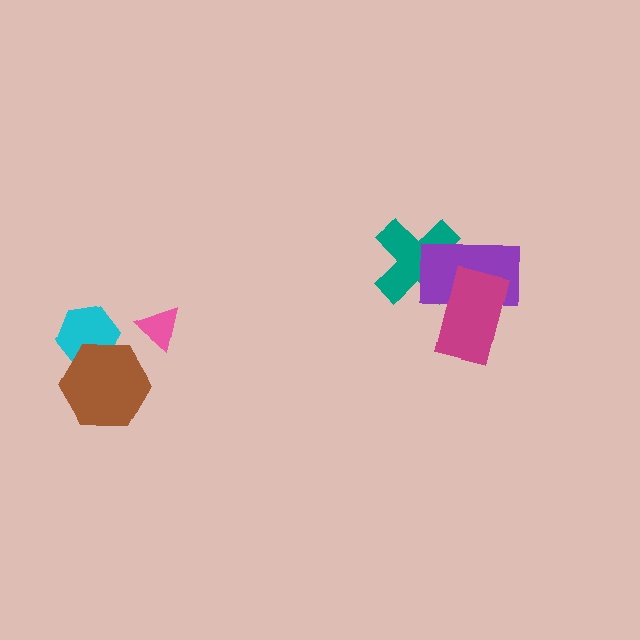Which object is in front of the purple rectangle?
The magenta rectangle is in front of the purple rectangle.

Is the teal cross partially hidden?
Yes, it is partially covered by another shape.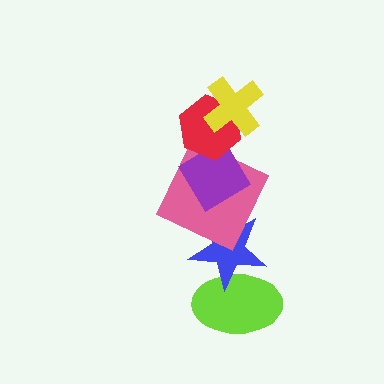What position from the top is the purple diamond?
The purple diamond is 3rd from the top.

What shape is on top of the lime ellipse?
The blue star is on top of the lime ellipse.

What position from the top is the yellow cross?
The yellow cross is 1st from the top.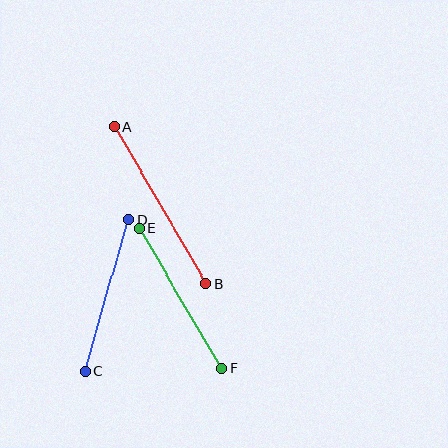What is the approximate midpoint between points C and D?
The midpoint is at approximately (107, 295) pixels.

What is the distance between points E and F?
The distance is approximately 162 pixels.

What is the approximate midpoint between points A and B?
The midpoint is at approximately (160, 205) pixels.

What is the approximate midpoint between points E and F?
The midpoint is at approximately (180, 298) pixels.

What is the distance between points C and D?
The distance is approximately 158 pixels.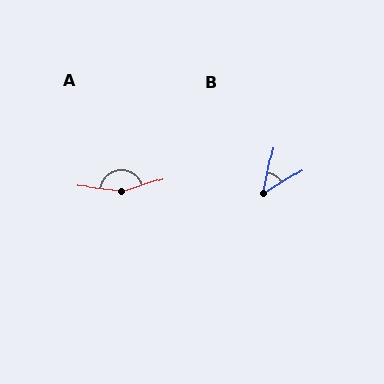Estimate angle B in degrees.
Approximately 47 degrees.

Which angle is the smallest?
B, at approximately 47 degrees.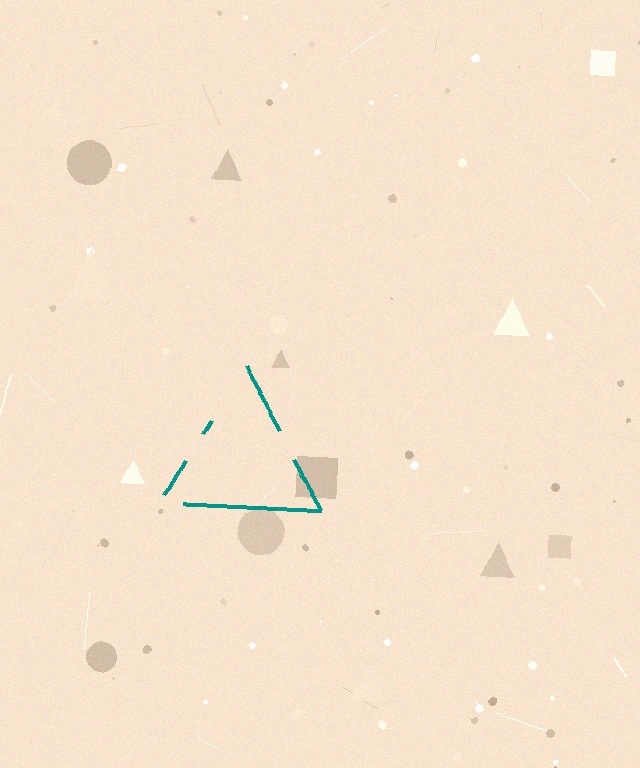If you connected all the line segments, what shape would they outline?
They would outline a triangle.